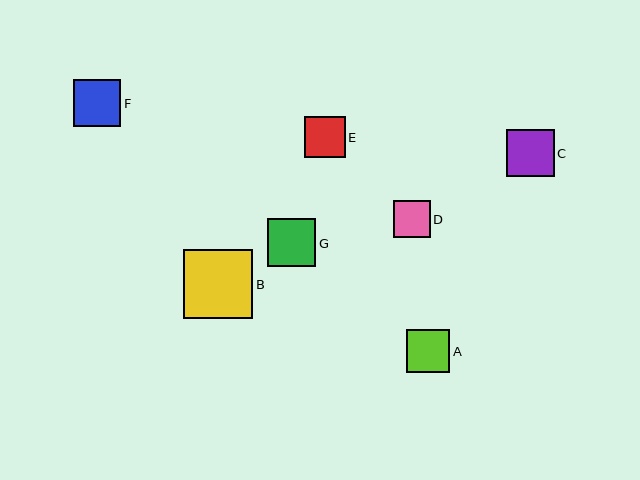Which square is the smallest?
Square D is the smallest with a size of approximately 37 pixels.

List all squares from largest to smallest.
From largest to smallest: B, G, C, F, A, E, D.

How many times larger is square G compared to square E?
Square G is approximately 1.2 times the size of square E.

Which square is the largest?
Square B is the largest with a size of approximately 69 pixels.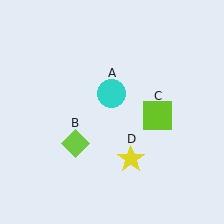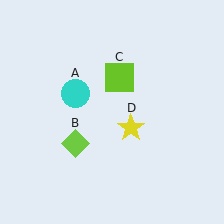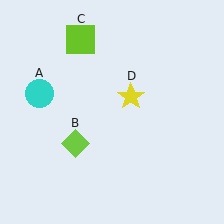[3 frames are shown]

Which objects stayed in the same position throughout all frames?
Lime diamond (object B) remained stationary.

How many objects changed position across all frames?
3 objects changed position: cyan circle (object A), lime square (object C), yellow star (object D).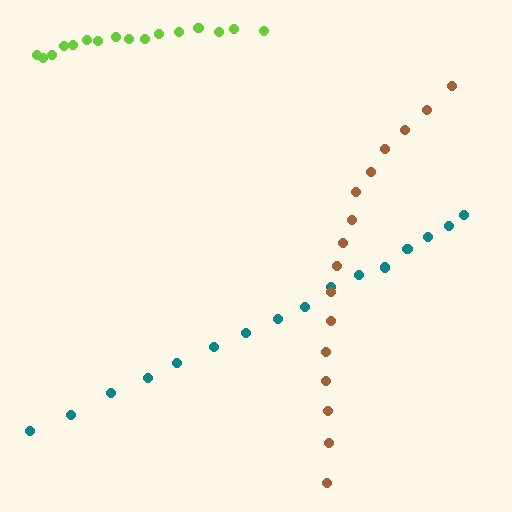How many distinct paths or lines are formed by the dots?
There are 3 distinct paths.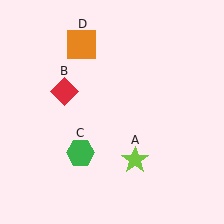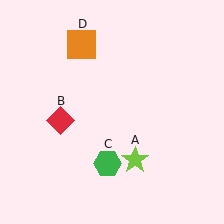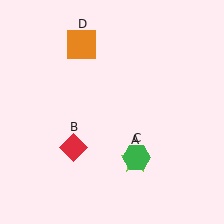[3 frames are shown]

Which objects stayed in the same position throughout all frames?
Lime star (object A) and orange square (object D) remained stationary.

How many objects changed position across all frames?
2 objects changed position: red diamond (object B), green hexagon (object C).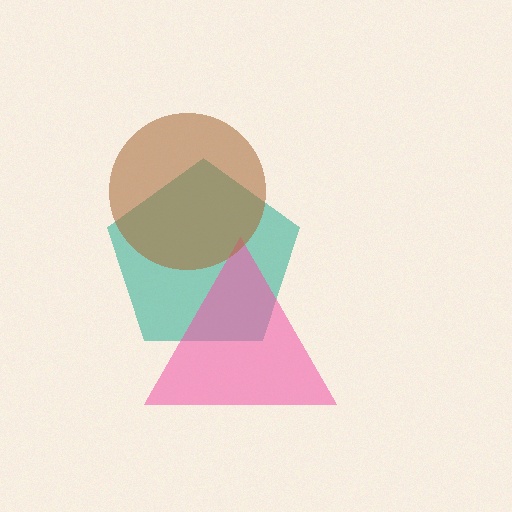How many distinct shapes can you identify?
There are 3 distinct shapes: a teal pentagon, a pink triangle, a brown circle.